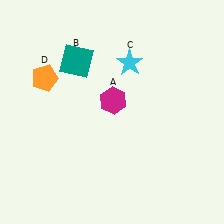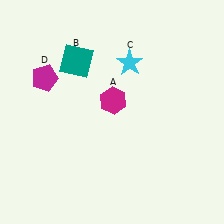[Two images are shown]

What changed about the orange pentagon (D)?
In Image 1, D is orange. In Image 2, it changed to magenta.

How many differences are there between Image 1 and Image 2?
There is 1 difference between the two images.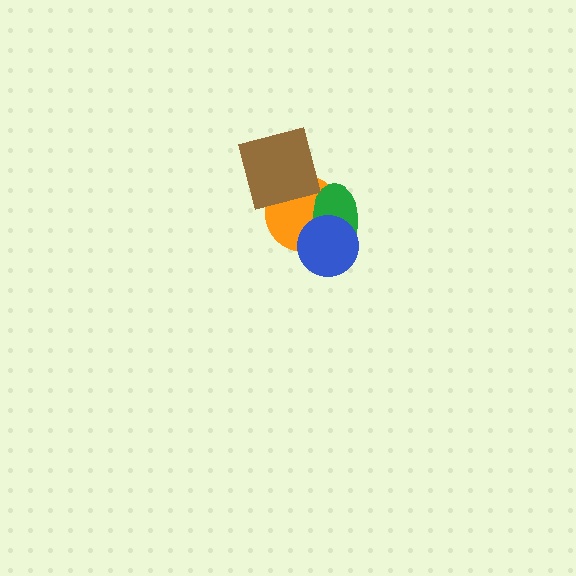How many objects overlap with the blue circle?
2 objects overlap with the blue circle.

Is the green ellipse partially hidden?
Yes, it is partially covered by another shape.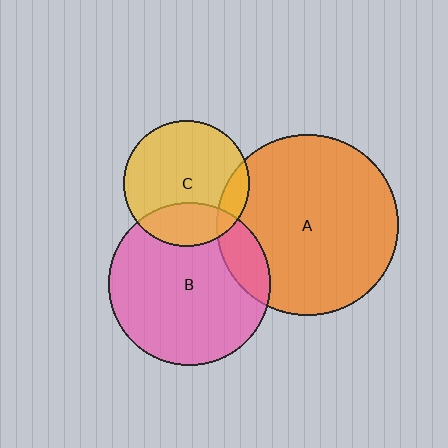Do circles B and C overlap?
Yes.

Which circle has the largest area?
Circle A (orange).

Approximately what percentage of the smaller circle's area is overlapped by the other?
Approximately 25%.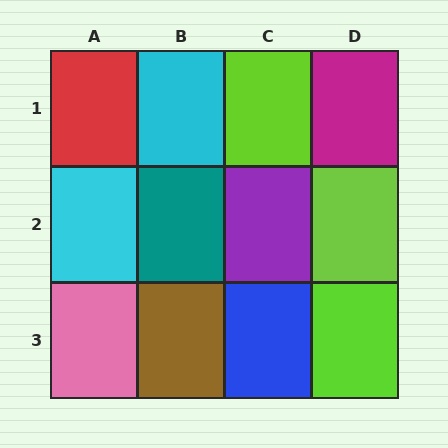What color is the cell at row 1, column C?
Lime.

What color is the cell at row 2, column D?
Lime.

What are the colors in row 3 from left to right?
Pink, brown, blue, lime.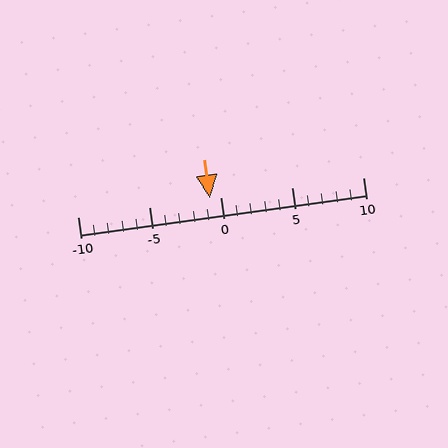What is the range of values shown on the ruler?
The ruler shows values from -10 to 10.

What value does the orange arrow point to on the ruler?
The orange arrow points to approximately -1.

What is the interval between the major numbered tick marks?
The major tick marks are spaced 5 units apart.